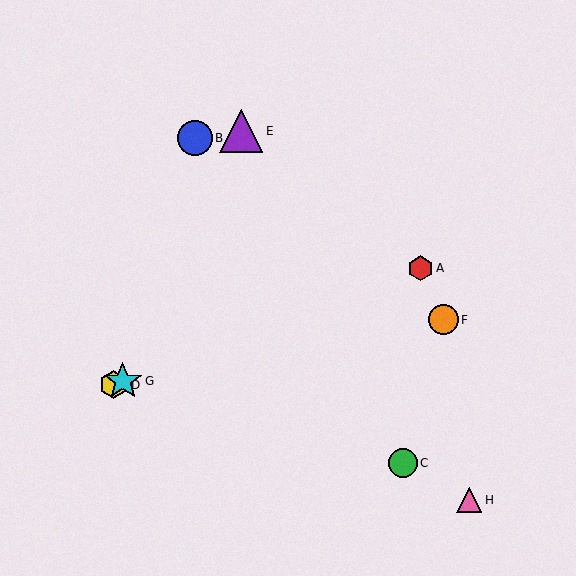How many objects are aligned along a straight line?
3 objects (A, D, G) are aligned along a straight line.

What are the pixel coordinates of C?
Object C is at (403, 463).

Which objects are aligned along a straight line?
Objects A, D, G are aligned along a straight line.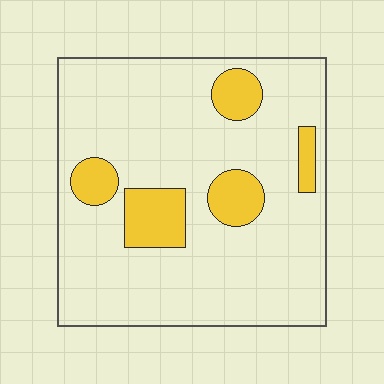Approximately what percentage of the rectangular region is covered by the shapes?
Approximately 15%.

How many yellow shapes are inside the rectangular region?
5.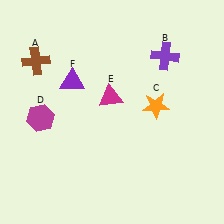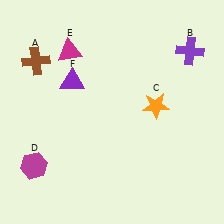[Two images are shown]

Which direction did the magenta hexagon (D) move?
The magenta hexagon (D) moved down.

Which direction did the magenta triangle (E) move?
The magenta triangle (E) moved up.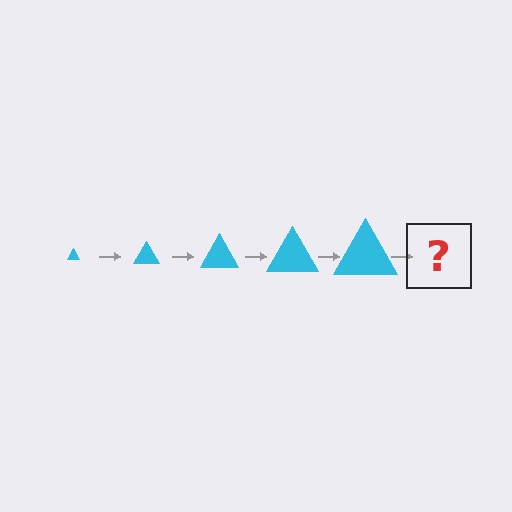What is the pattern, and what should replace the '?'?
The pattern is that the triangle gets progressively larger each step. The '?' should be a cyan triangle, larger than the previous one.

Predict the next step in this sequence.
The next step is a cyan triangle, larger than the previous one.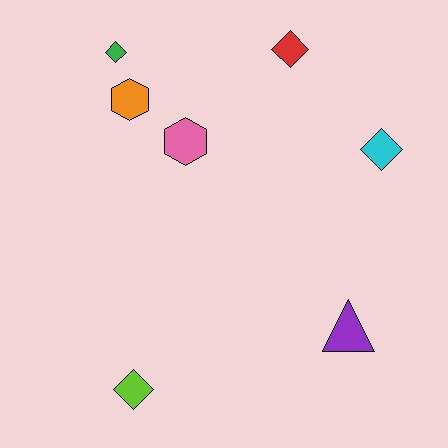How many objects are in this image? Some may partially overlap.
There are 7 objects.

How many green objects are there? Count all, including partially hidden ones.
There is 1 green object.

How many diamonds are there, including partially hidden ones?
There are 4 diamonds.